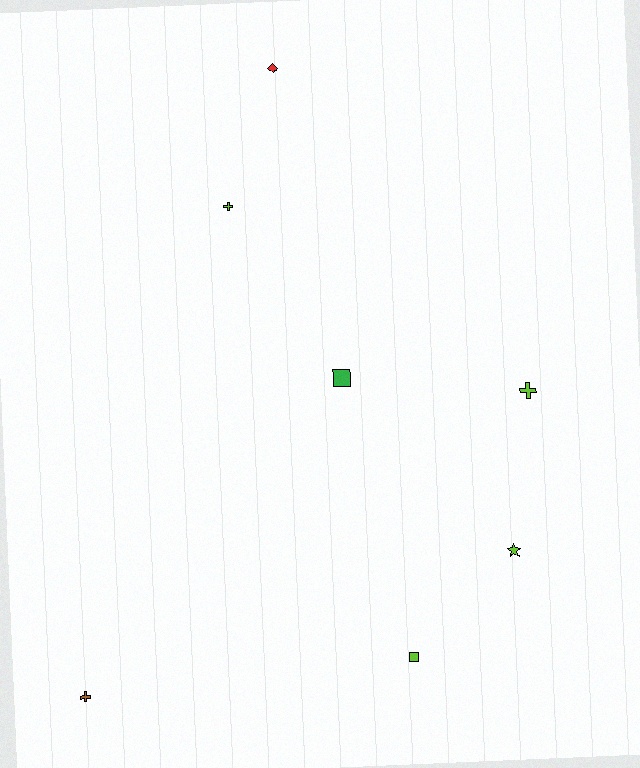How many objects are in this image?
There are 7 objects.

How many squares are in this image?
There are 2 squares.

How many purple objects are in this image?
There are no purple objects.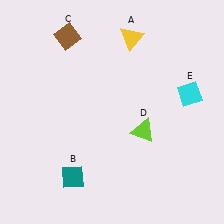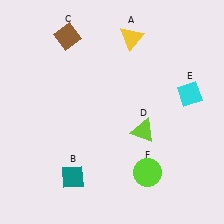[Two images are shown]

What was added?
A lime circle (F) was added in Image 2.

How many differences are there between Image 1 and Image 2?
There is 1 difference between the two images.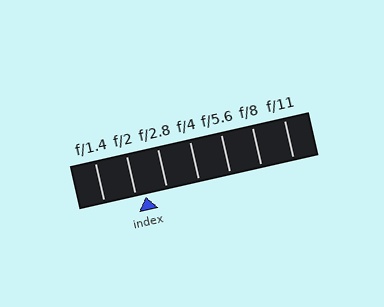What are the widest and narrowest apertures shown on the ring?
The widest aperture shown is f/1.4 and the narrowest is f/11.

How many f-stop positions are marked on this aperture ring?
There are 7 f-stop positions marked.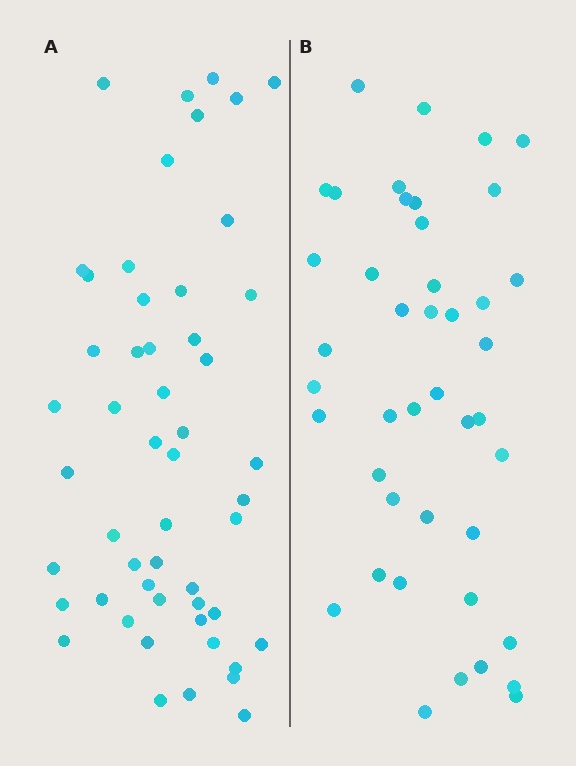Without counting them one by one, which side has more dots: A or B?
Region A (the left region) has more dots.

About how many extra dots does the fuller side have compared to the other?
Region A has roughly 8 or so more dots than region B.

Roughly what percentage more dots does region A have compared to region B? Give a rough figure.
About 20% more.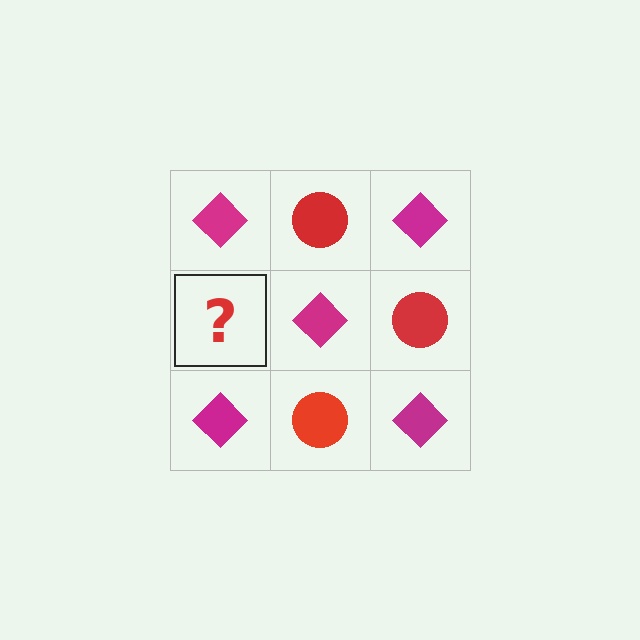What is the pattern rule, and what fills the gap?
The rule is that it alternates magenta diamond and red circle in a checkerboard pattern. The gap should be filled with a red circle.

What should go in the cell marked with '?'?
The missing cell should contain a red circle.